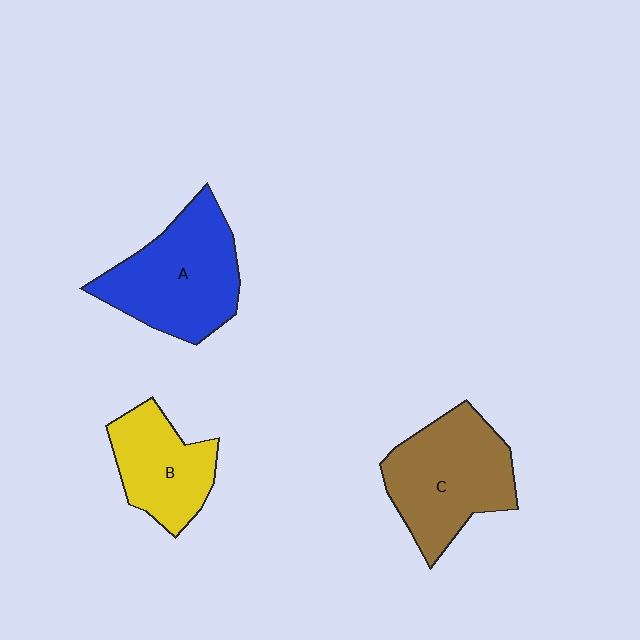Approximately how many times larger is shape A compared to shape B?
Approximately 1.4 times.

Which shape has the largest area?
Shape A (blue).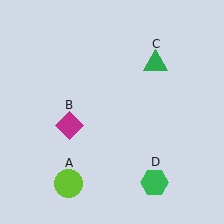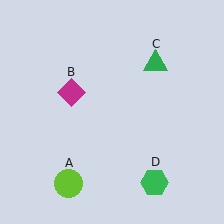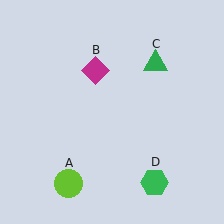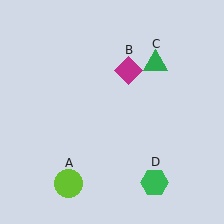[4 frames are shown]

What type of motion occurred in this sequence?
The magenta diamond (object B) rotated clockwise around the center of the scene.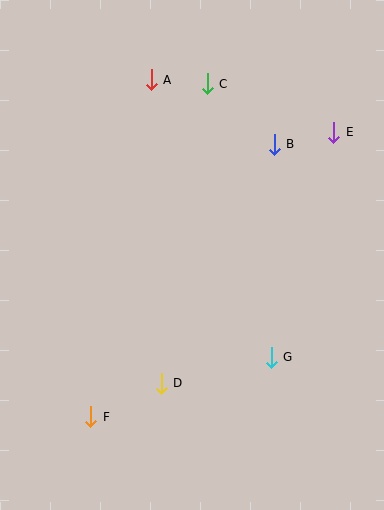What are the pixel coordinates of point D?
Point D is at (161, 383).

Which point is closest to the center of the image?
Point G at (271, 357) is closest to the center.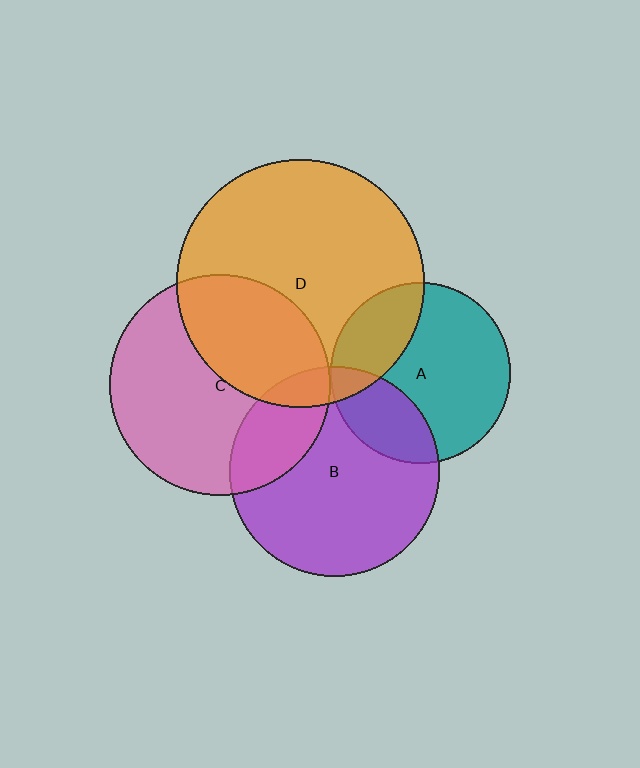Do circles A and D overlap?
Yes.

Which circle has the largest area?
Circle D (orange).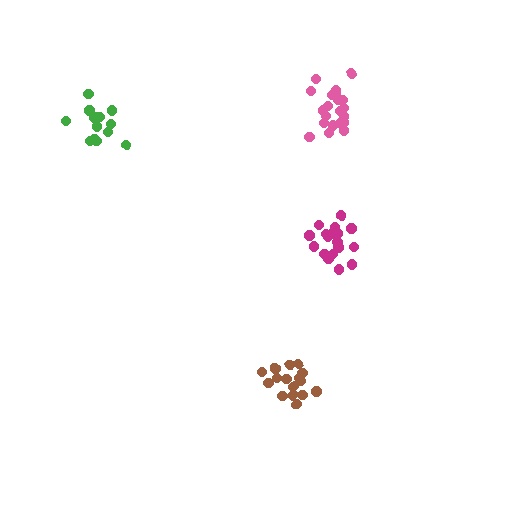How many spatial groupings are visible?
There are 4 spatial groupings.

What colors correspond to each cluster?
The clusters are colored: magenta, green, brown, pink.